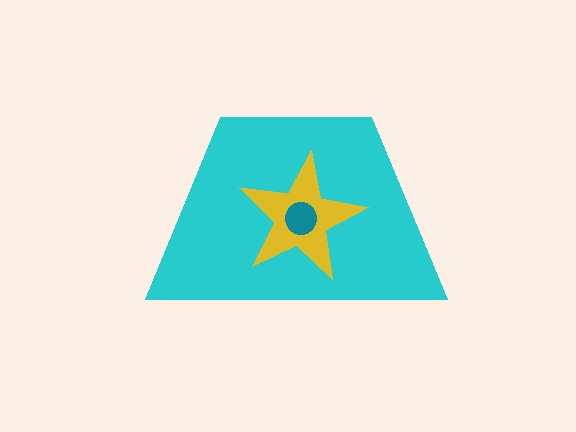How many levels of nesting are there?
3.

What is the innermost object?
The teal circle.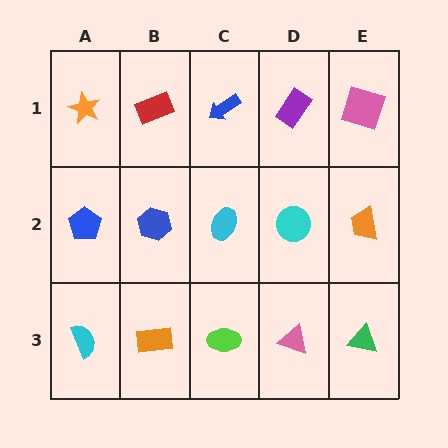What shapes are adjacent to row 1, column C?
A cyan ellipse (row 2, column C), a red rectangle (row 1, column B), a purple rectangle (row 1, column D).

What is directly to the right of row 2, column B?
A cyan ellipse.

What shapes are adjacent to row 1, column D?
A cyan circle (row 2, column D), a blue arrow (row 1, column C), a pink square (row 1, column E).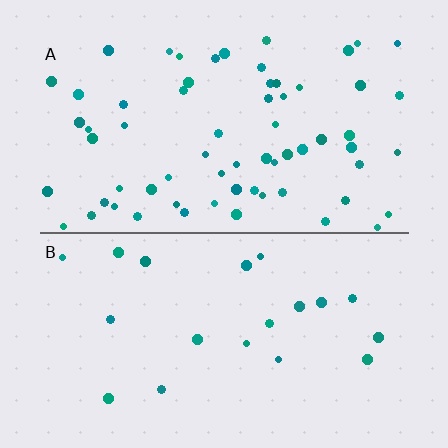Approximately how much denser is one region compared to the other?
Approximately 3.3× — region A over region B.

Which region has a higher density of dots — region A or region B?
A (the top).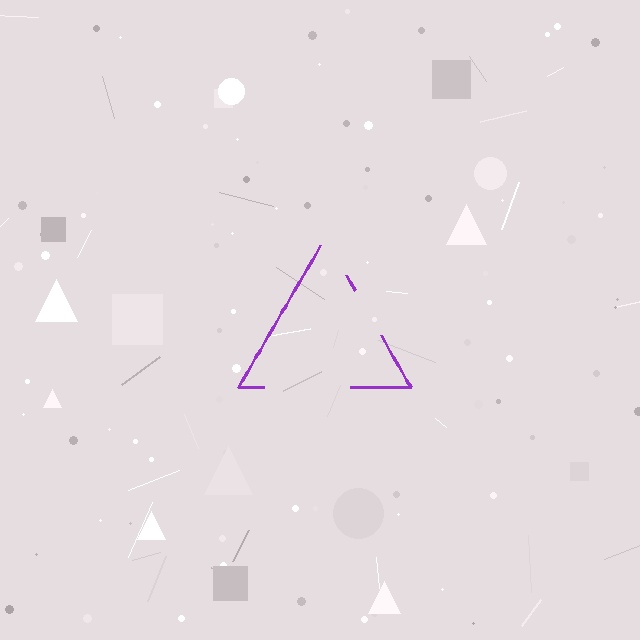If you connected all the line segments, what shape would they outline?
They would outline a triangle.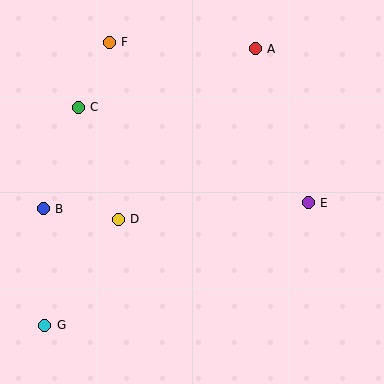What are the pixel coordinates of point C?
Point C is at (78, 107).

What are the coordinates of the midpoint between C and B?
The midpoint between C and B is at (61, 158).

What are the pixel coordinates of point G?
Point G is at (45, 325).